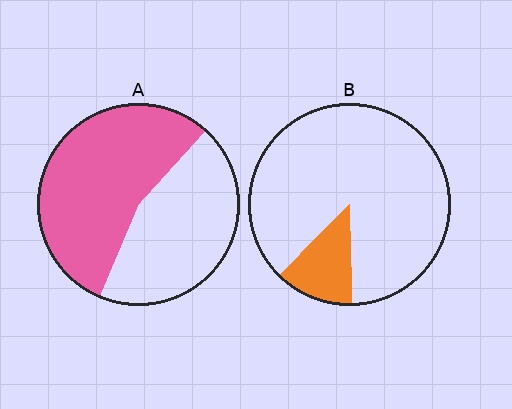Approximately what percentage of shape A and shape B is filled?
A is approximately 55% and B is approximately 15%.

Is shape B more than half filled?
No.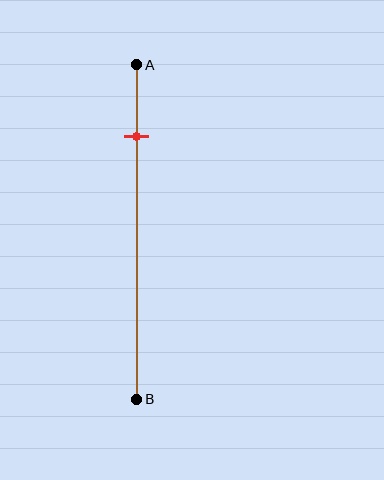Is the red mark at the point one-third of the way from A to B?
No, the mark is at about 20% from A, not at the 33% one-third point.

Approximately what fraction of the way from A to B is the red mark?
The red mark is approximately 20% of the way from A to B.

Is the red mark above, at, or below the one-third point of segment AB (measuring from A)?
The red mark is above the one-third point of segment AB.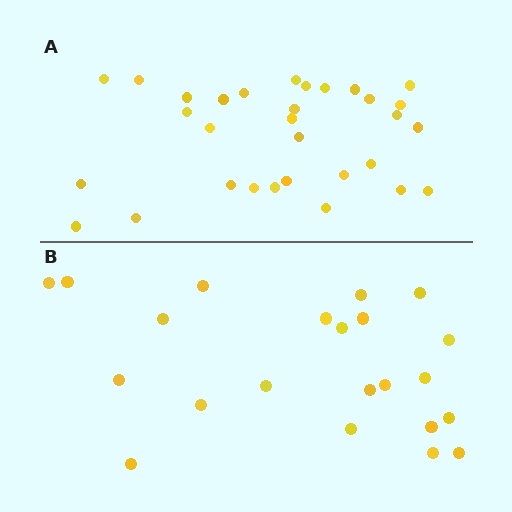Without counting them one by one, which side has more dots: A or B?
Region A (the top region) has more dots.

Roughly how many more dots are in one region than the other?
Region A has roughly 8 or so more dots than region B.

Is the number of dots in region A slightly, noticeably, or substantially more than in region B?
Region A has noticeably more, but not dramatically so. The ratio is roughly 1.4 to 1.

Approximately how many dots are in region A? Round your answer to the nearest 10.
About 30 dots. (The exact count is 31, which rounds to 30.)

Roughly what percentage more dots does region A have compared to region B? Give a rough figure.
About 40% more.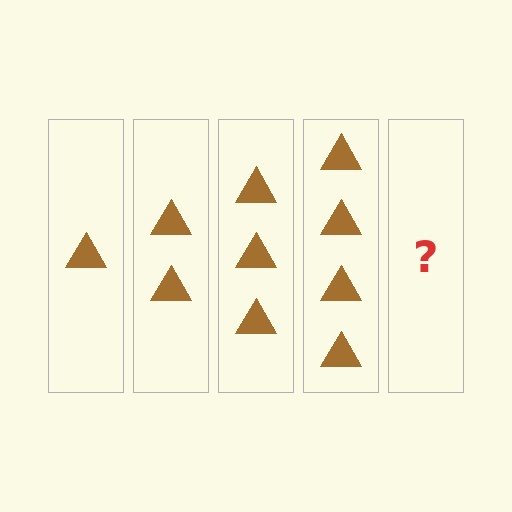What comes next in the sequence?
The next element should be 5 triangles.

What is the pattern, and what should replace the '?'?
The pattern is that each step adds one more triangle. The '?' should be 5 triangles.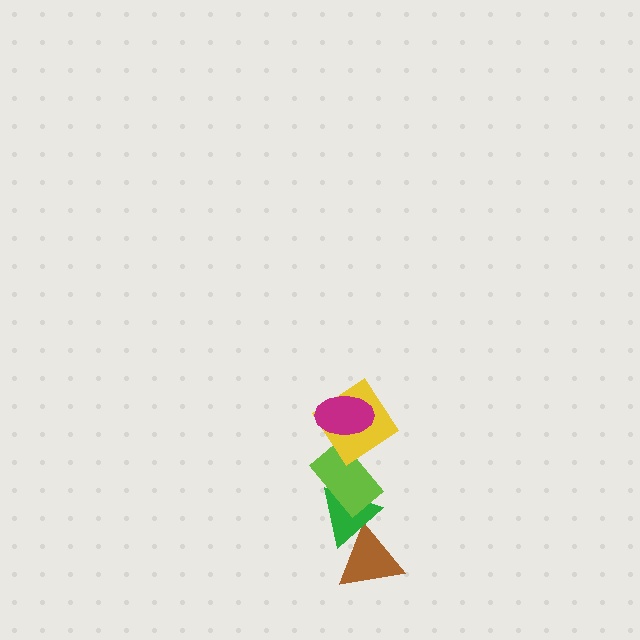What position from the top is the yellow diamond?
The yellow diamond is 2nd from the top.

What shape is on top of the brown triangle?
The green triangle is on top of the brown triangle.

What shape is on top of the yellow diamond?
The magenta ellipse is on top of the yellow diamond.